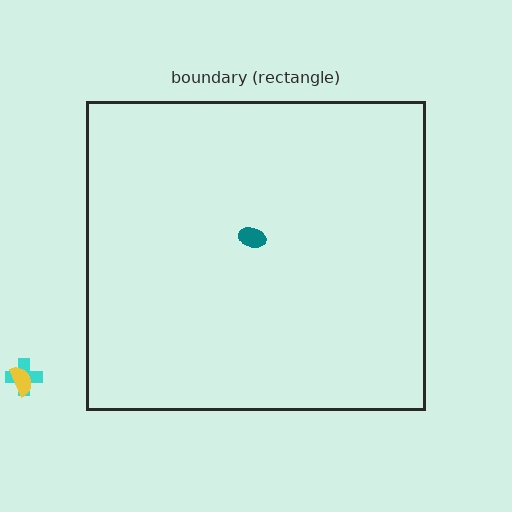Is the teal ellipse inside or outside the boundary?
Inside.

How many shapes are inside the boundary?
1 inside, 2 outside.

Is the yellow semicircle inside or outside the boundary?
Outside.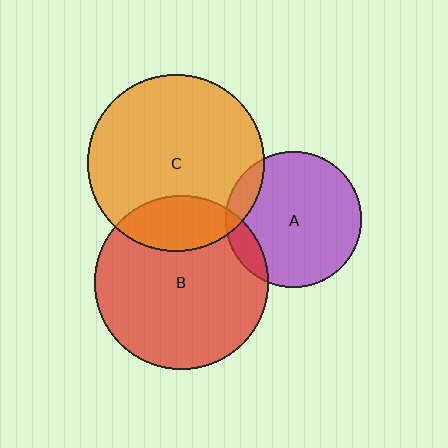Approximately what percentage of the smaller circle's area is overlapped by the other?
Approximately 20%.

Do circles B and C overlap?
Yes.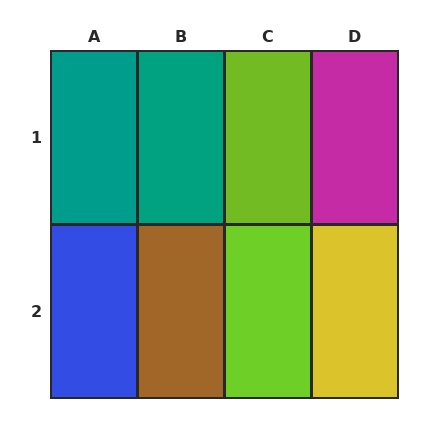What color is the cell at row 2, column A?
Blue.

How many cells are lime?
2 cells are lime.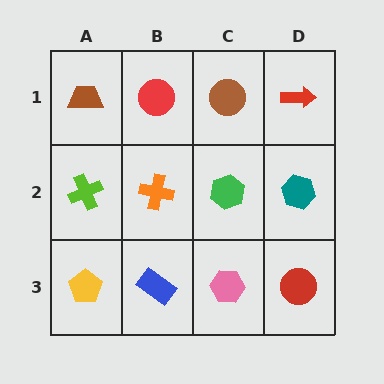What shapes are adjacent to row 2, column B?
A red circle (row 1, column B), a blue rectangle (row 3, column B), a lime cross (row 2, column A), a green hexagon (row 2, column C).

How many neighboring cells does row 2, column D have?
3.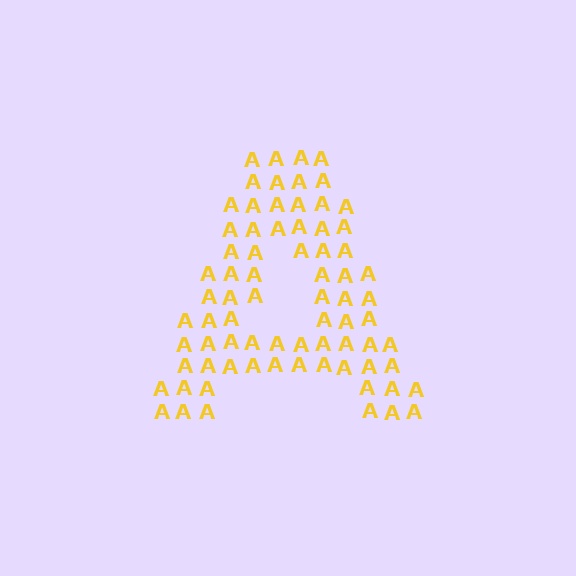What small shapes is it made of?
It is made of small letter A's.